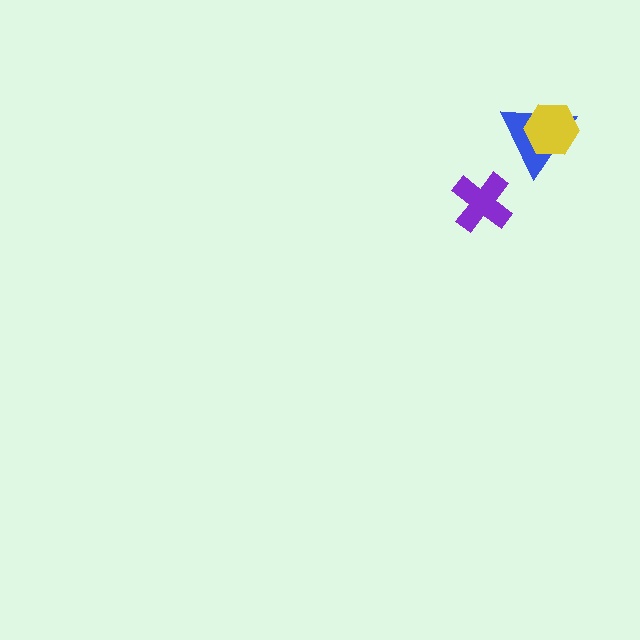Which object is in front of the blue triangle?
The yellow hexagon is in front of the blue triangle.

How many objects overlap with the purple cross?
0 objects overlap with the purple cross.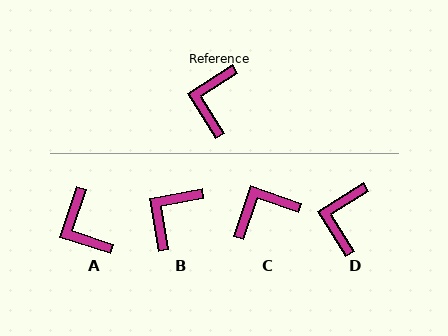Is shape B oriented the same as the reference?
No, it is off by about 22 degrees.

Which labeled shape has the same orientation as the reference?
D.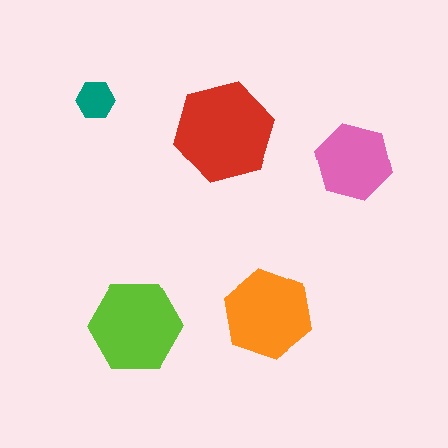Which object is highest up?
The teal hexagon is topmost.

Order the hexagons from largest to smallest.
the red one, the lime one, the orange one, the pink one, the teal one.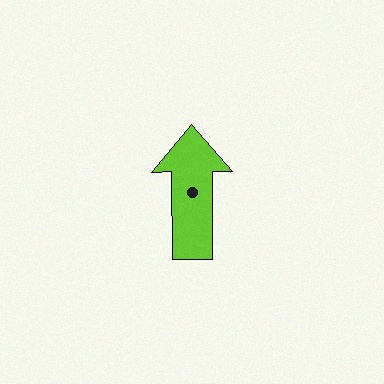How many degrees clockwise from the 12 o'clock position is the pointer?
Approximately 360 degrees.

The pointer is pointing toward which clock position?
Roughly 12 o'clock.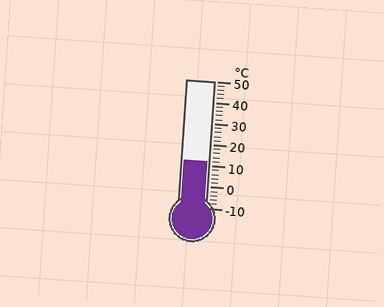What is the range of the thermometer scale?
The thermometer scale ranges from -10°C to 50°C.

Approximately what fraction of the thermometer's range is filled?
The thermometer is filled to approximately 35% of its range.